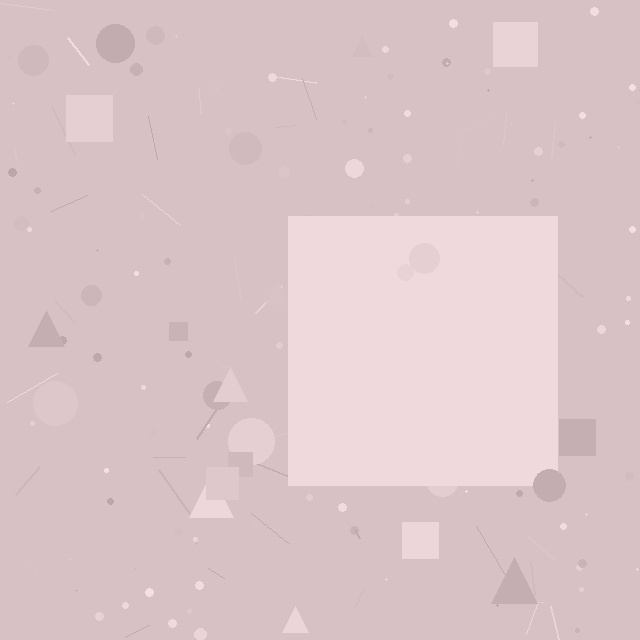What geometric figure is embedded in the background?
A square is embedded in the background.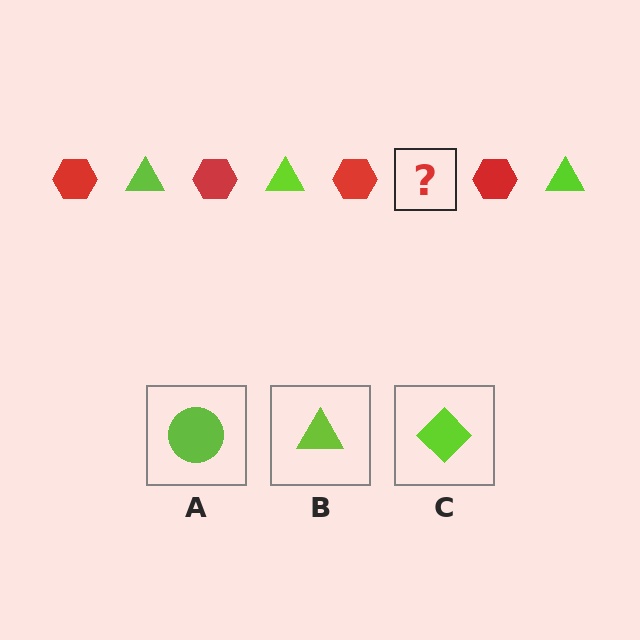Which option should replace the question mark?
Option B.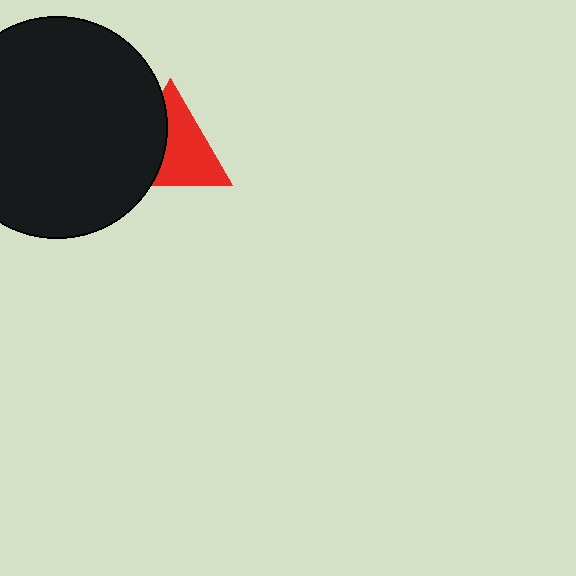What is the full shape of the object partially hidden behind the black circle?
The partially hidden object is a red triangle.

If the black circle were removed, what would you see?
You would see the complete red triangle.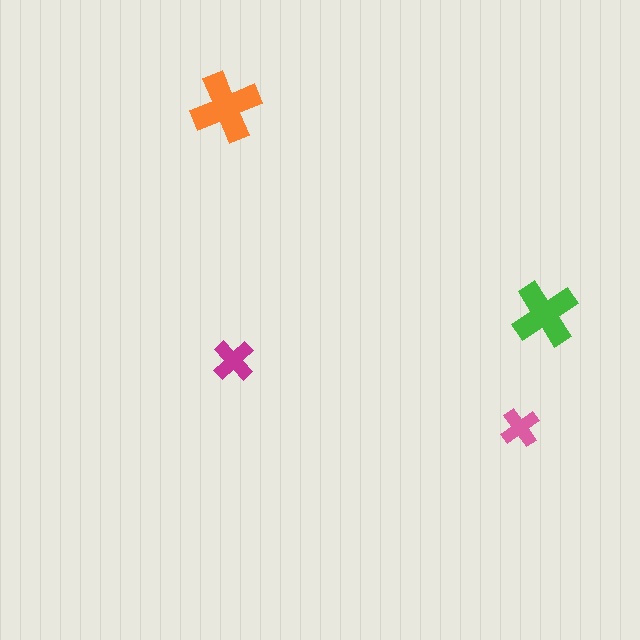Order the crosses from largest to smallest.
the orange one, the green one, the magenta one, the pink one.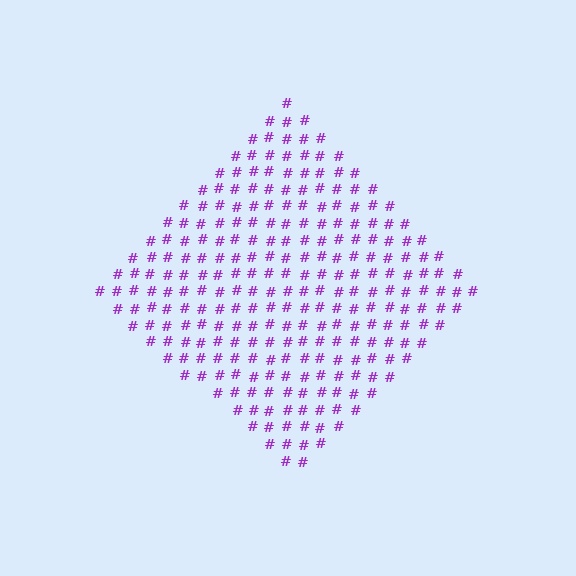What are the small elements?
The small elements are hash symbols.